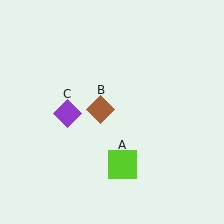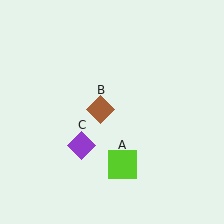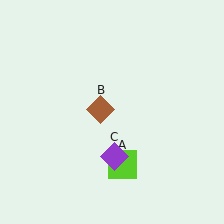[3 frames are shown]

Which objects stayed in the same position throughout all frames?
Lime square (object A) and brown diamond (object B) remained stationary.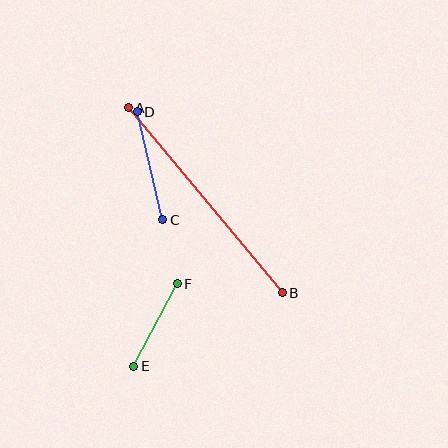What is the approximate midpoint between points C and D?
The midpoint is at approximately (150, 166) pixels.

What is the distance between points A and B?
The distance is approximately 241 pixels.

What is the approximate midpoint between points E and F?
The midpoint is at approximately (155, 325) pixels.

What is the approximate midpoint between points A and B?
The midpoint is at approximately (205, 200) pixels.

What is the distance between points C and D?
The distance is approximately 111 pixels.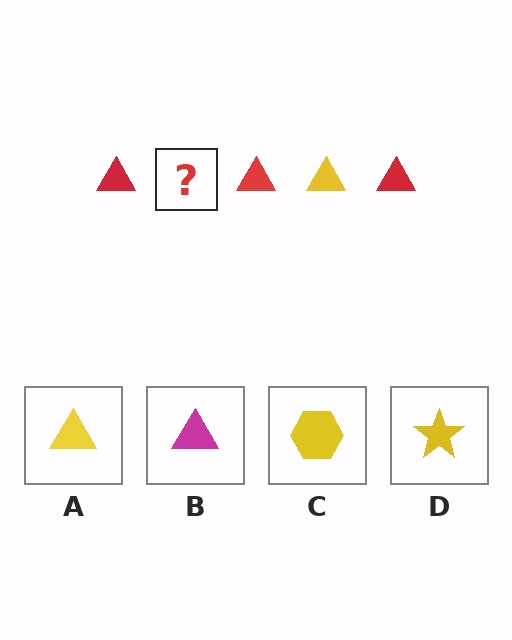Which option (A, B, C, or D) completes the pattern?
A.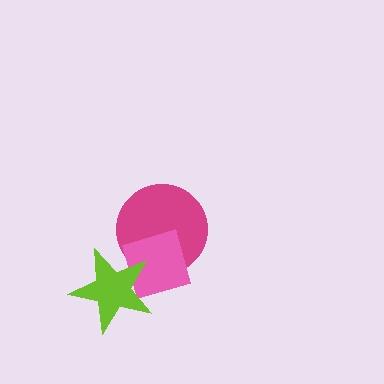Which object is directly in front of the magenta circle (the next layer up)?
The pink diamond is directly in front of the magenta circle.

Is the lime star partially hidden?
No, no other shape covers it.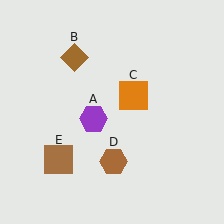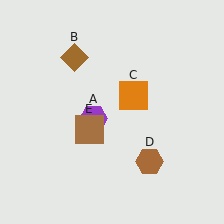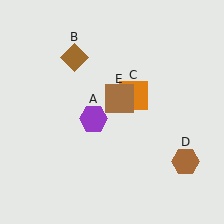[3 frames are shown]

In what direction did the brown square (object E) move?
The brown square (object E) moved up and to the right.